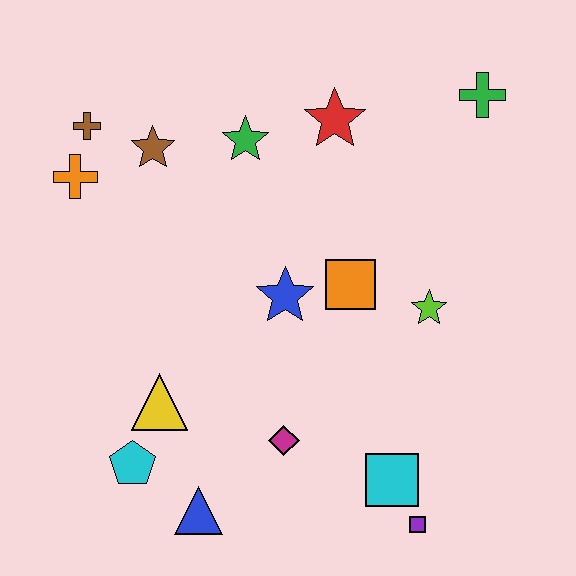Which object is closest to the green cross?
The red star is closest to the green cross.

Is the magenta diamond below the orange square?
Yes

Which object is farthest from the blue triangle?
The green cross is farthest from the blue triangle.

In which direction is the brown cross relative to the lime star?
The brown cross is to the left of the lime star.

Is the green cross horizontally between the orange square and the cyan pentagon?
No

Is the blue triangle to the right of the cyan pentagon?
Yes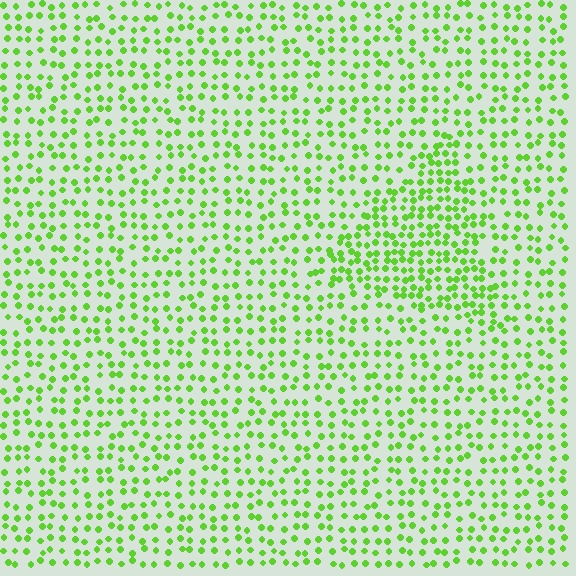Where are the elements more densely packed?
The elements are more densely packed inside the triangle boundary.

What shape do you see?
I see a triangle.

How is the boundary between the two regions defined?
The boundary is defined by a change in element density (approximately 1.7x ratio). All elements are the same color, size, and shape.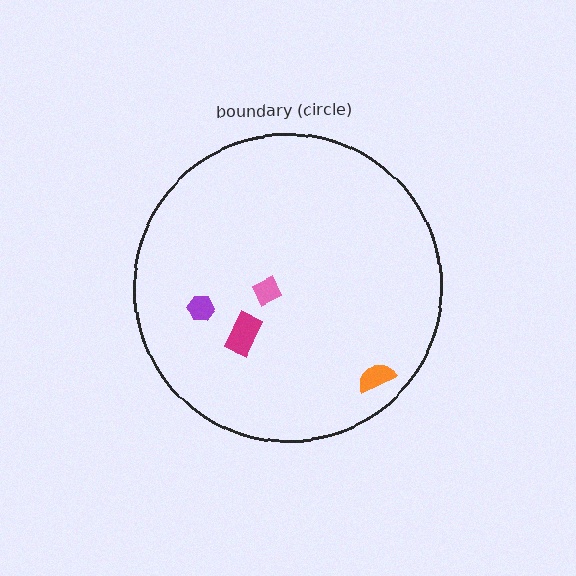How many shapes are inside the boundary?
4 inside, 0 outside.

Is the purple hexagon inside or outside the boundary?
Inside.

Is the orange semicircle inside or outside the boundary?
Inside.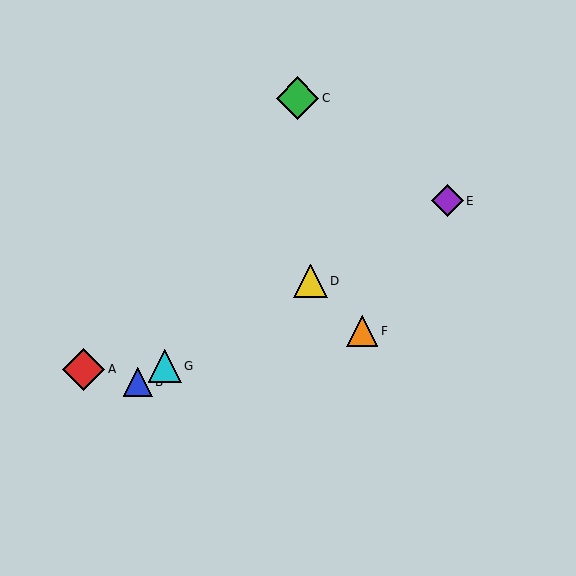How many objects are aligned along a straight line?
4 objects (B, D, E, G) are aligned along a straight line.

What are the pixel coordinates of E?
Object E is at (447, 201).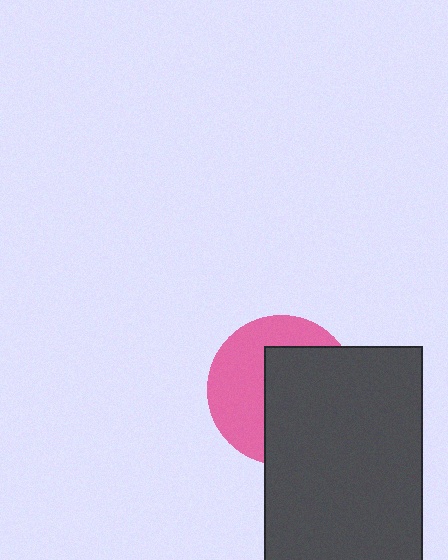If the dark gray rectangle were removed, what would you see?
You would see the complete pink circle.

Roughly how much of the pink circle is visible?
About half of it is visible (roughly 45%).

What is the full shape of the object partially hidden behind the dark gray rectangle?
The partially hidden object is a pink circle.